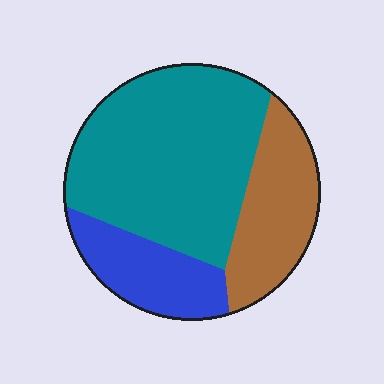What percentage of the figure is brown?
Brown takes up about one quarter (1/4) of the figure.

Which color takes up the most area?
Teal, at roughly 55%.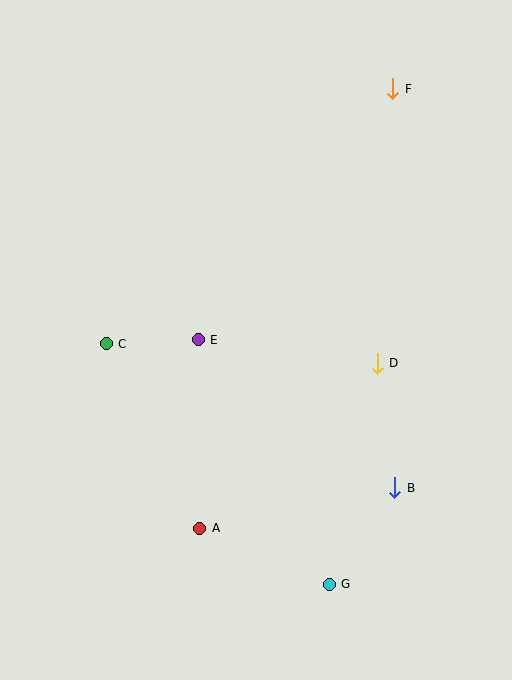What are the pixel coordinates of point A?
Point A is at (200, 528).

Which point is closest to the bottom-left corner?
Point A is closest to the bottom-left corner.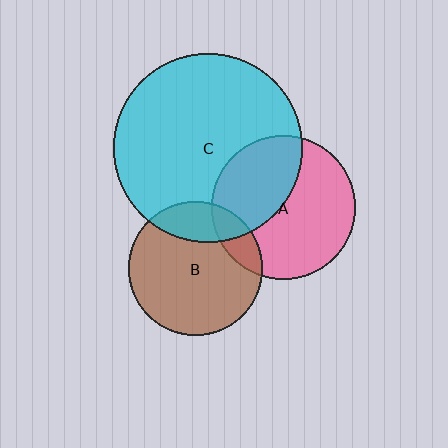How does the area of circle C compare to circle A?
Approximately 1.7 times.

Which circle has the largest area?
Circle C (cyan).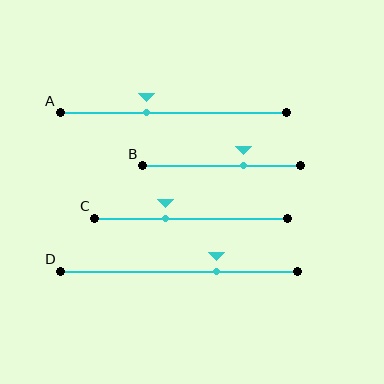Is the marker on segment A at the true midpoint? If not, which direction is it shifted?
No, the marker on segment A is shifted to the left by about 12% of the segment length.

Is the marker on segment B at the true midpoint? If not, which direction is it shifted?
No, the marker on segment B is shifted to the right by about 14% of the segment length.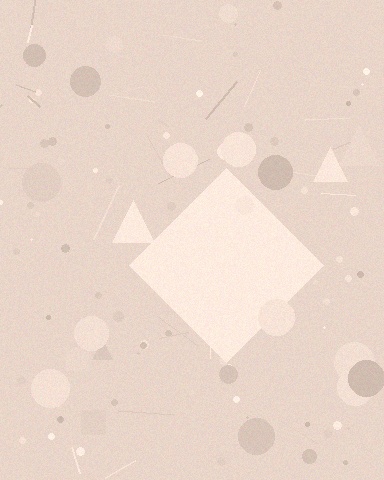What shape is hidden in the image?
A diamond is hidden in the image.